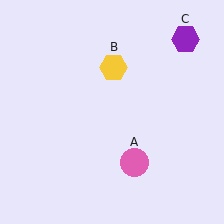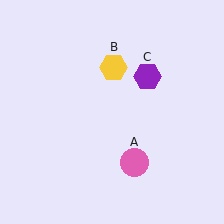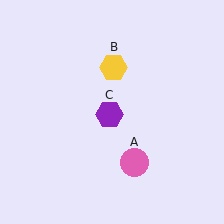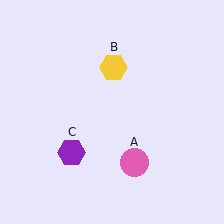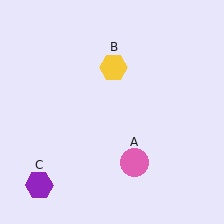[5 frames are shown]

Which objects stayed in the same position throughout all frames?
Pink circle (object A) and yellow hexagon (object B) remained stationary.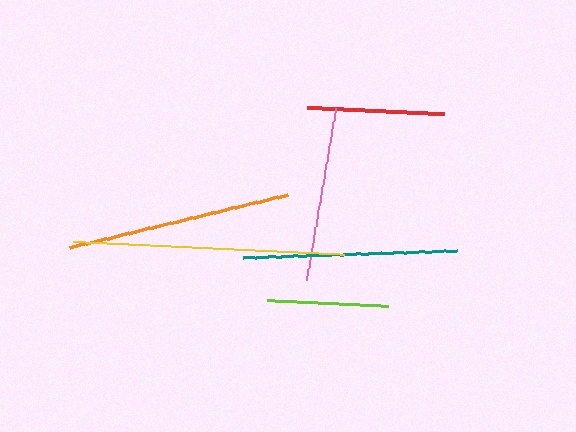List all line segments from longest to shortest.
From longest to shortest: yellow, orange, teal, pink, red, lime.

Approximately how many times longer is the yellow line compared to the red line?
The yellow line is approximately 2.0 times the length of the red line.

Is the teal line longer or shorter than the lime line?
The teal line is longer than the lime line.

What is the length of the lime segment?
The lime segment is approximately 121 pixels long.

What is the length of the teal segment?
The teal segment is approximately 214 pixels long.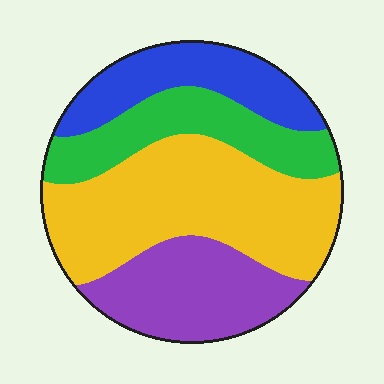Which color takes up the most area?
Yellow, at roughly 40%.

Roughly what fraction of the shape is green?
Green covers around 20% of the shape.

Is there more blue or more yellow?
Yellow.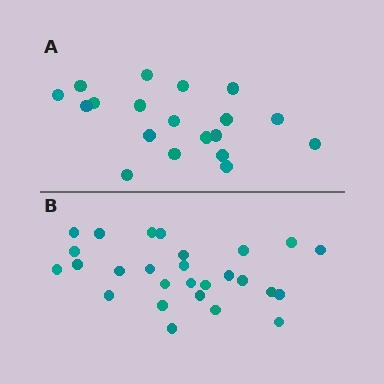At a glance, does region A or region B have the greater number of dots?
Region B (the bottom region) has more dots.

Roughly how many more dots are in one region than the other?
Region B has roughly 8 or so more dots than region A.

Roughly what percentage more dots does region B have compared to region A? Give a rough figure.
About 40% more.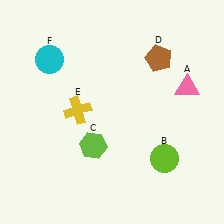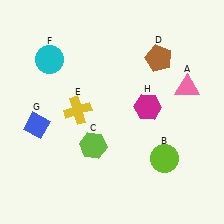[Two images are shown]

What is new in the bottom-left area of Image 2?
A blue diamond (G) was added in the bottom-left area of Image 2.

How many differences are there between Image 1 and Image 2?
There are 2 differences between the two images.